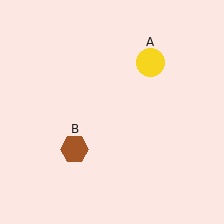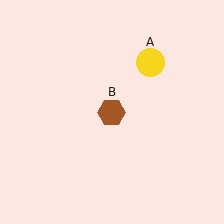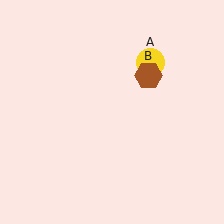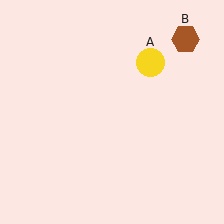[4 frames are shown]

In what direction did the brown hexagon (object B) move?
The brown hexagon (object B) moved up and to the right.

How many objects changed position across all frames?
1 object changed position: brown hexagon (object B).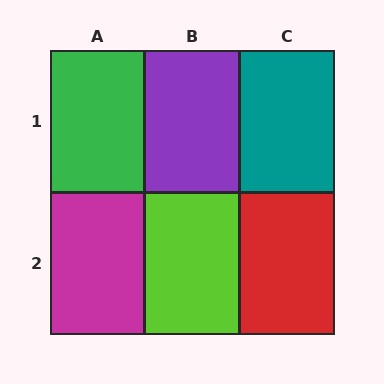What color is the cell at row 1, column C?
Teal.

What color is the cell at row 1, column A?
Green.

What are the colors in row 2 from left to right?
Magenta, lime, red.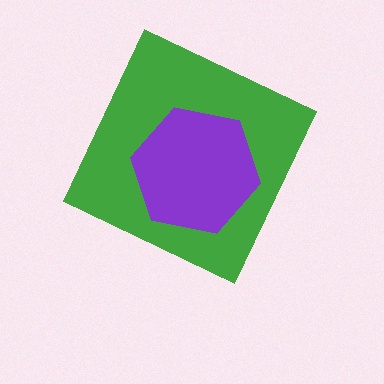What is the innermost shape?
The purple hexagon.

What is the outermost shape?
The green diamond.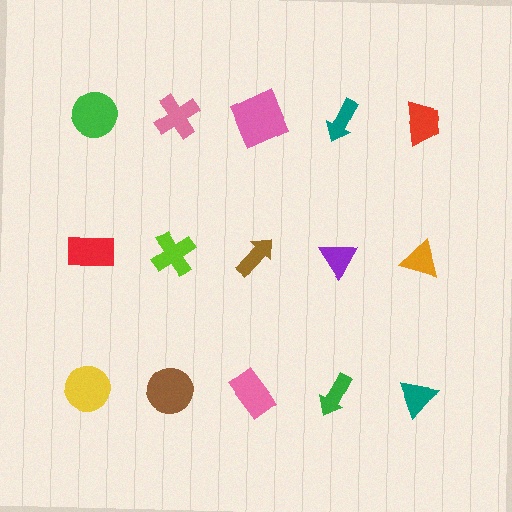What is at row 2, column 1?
A red rectangle.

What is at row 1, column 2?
A pink cross.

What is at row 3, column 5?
A teal triangle.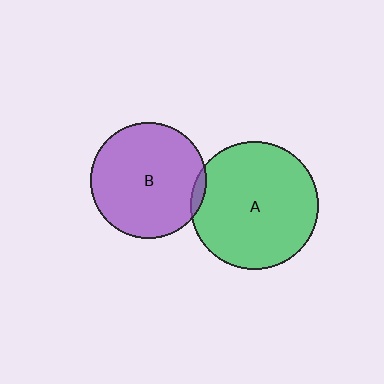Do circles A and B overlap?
Yes.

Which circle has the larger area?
Circle A (green).